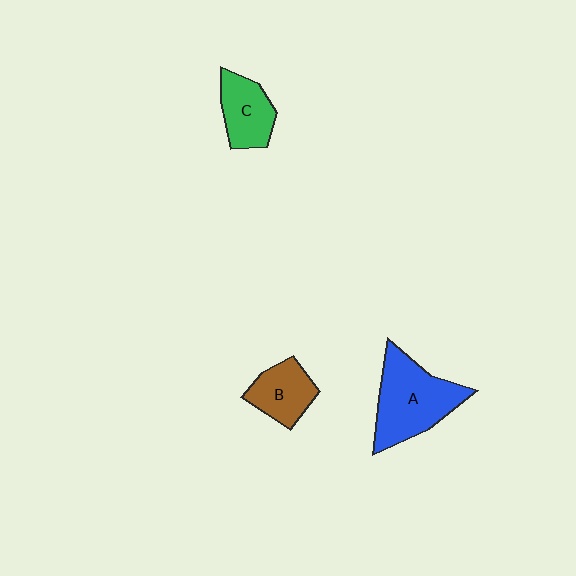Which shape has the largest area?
Shape A (blue).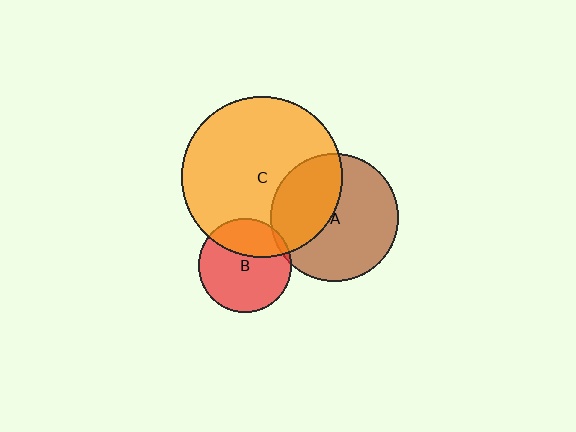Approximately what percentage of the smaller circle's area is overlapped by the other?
Approximately 40%.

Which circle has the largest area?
Circle C (orange).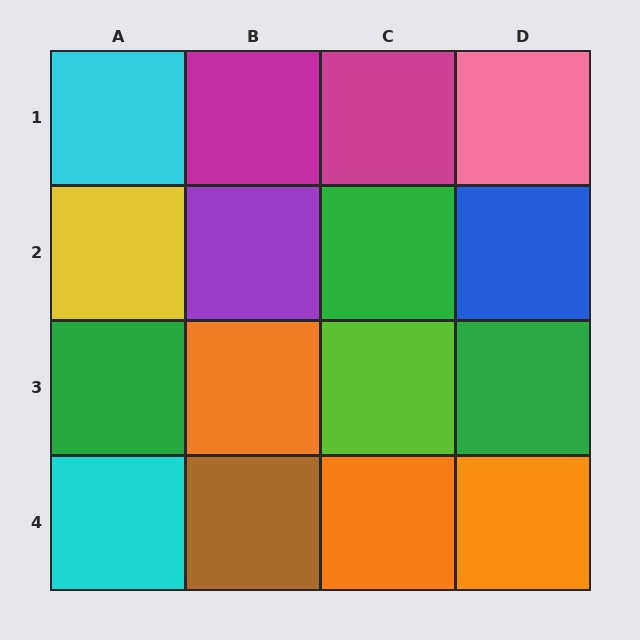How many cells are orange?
3 cells are orange.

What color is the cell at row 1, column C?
Magenta.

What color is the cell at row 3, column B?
Orange.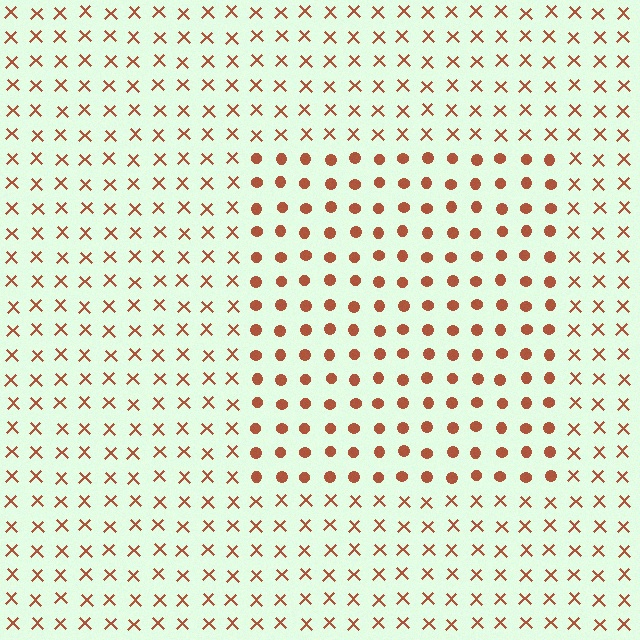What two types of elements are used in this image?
The image uses circles inside the rectangle region and X marks outside it.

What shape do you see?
I see a rectangle.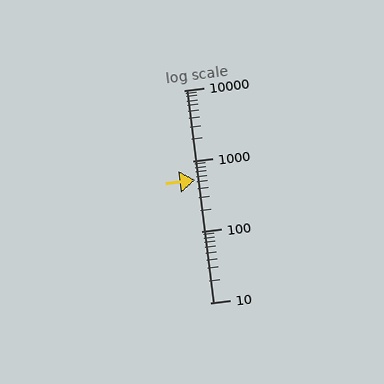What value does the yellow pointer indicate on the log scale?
The pointer indicates approximately 540.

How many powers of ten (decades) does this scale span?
The scale spans 3 decades, from 10 to 10000.